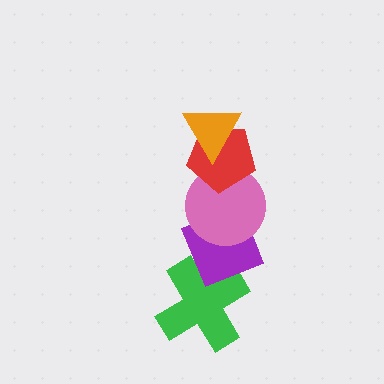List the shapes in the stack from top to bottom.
From top to bottom: the orange triangle, the red pentagon, the pink circle, the purple diamond, the green cross.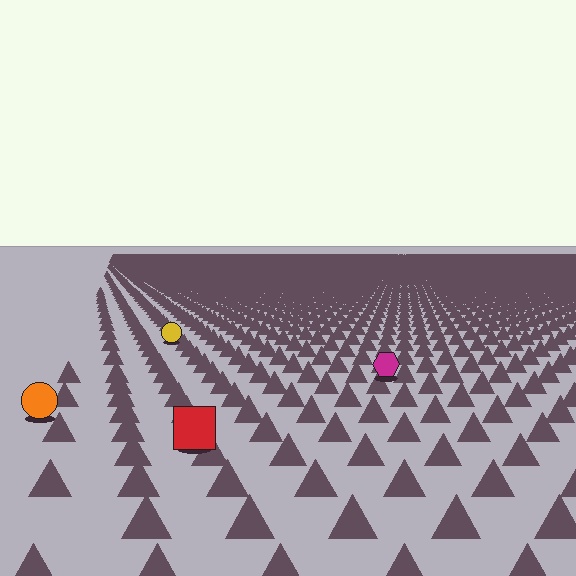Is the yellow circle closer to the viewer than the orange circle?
No. The orange circle is closer — you can tell from the texture gradient: the ground texture is coarser near it.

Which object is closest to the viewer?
The red square is closest. The texture marks near it are larger and more spread out.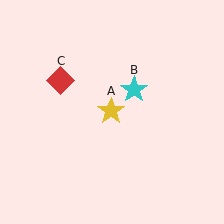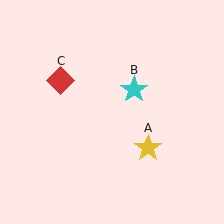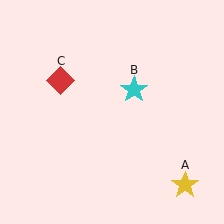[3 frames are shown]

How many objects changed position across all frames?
1 object changed position: yellow star (object A).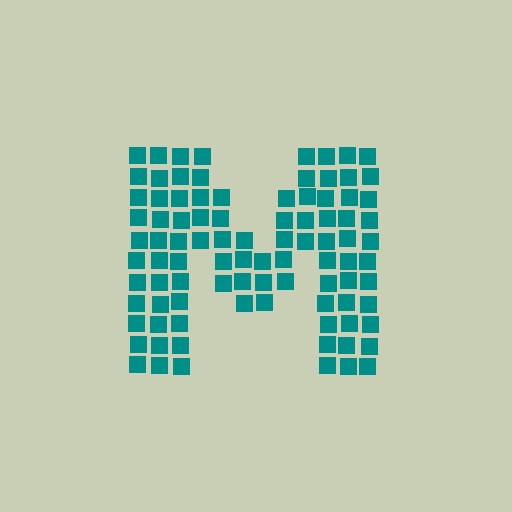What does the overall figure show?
The overall figure shows the letter M.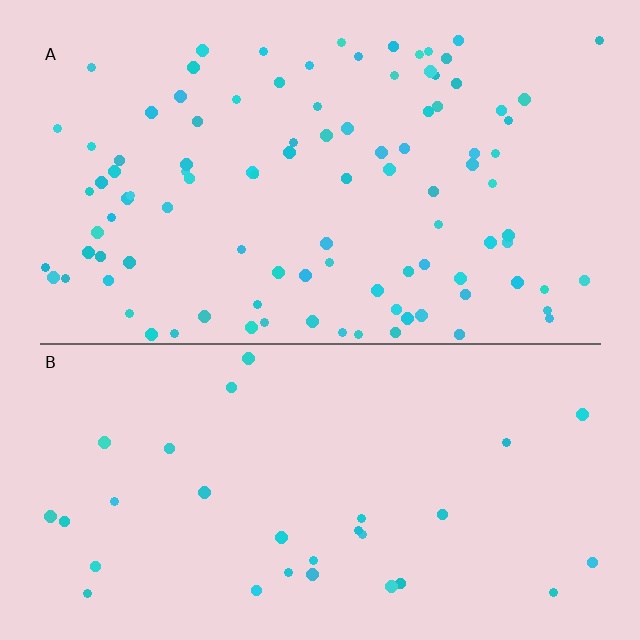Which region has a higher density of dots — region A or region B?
A (the top).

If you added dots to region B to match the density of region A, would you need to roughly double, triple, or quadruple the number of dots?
Approximately triple.